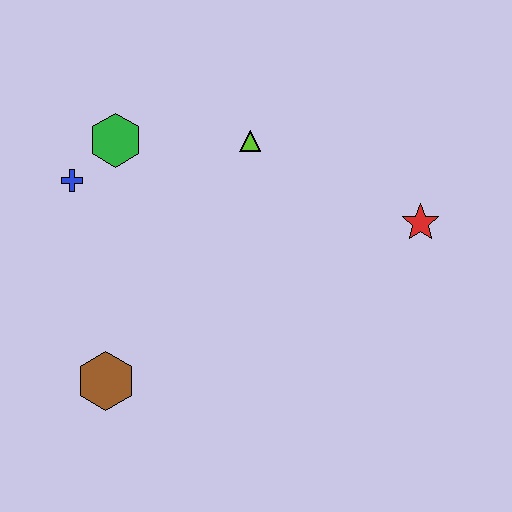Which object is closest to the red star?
The lime triangle is closest to the red star.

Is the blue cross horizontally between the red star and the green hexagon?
No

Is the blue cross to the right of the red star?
No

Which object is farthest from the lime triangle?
The brown hexagon is farthest from the lime triangle.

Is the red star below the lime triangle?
Yes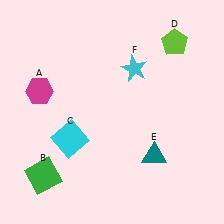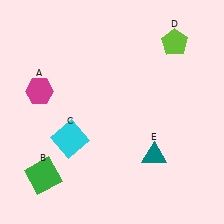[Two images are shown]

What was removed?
The cyan star (F) was removed in Image 2.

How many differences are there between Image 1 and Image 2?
There is 1 difference between the two images.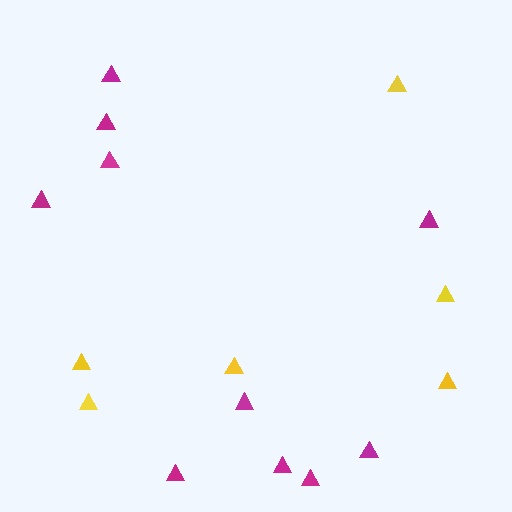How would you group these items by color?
There are 2 groups: one group of yellow triangles (6) and one group of magenta triangles (10).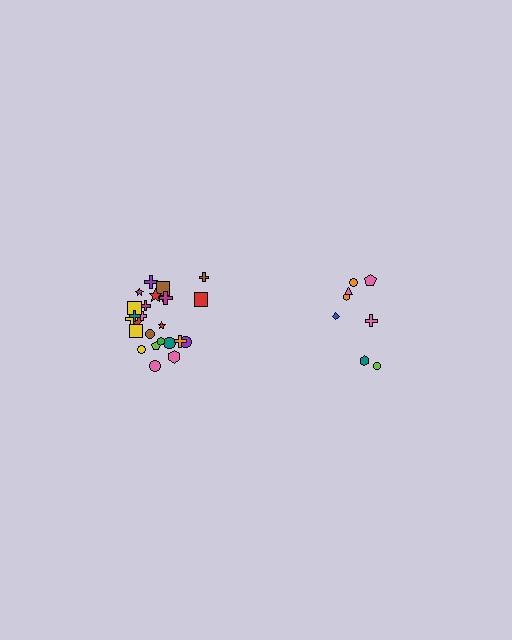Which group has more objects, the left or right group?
The left group.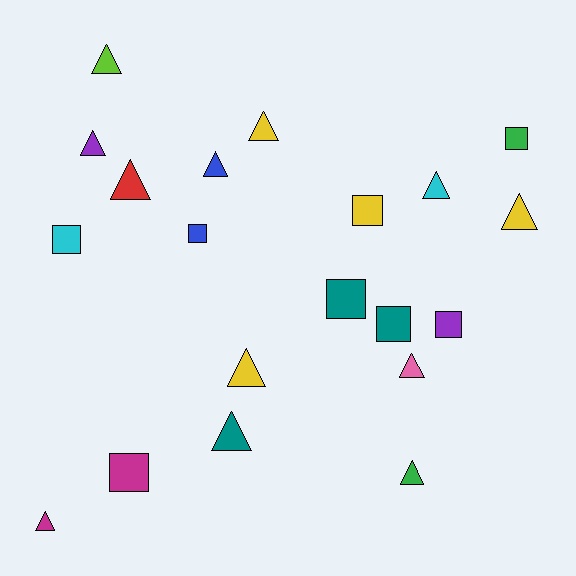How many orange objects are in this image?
There are no orange objects.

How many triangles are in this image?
There are 12 triangles.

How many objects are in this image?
There are 20 objects.